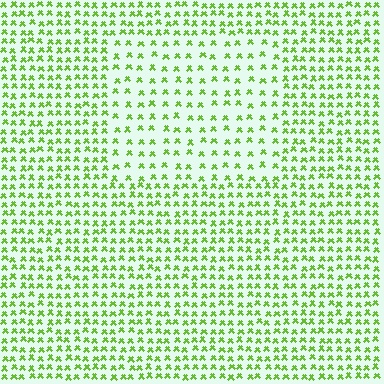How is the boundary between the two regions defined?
The boundary is defined by a change in element density (approximately 1.8x ratio). All elements are the same color, size, and shape.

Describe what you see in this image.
The image contains small lime elements arranged at two different densities. A rectangle-shaped region is visible where the elements are less densely packed than the surrounding area.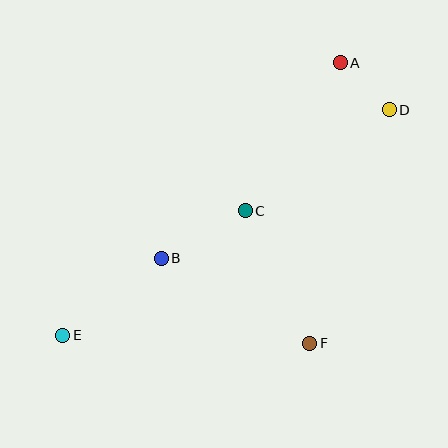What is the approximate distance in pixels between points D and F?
The distance between D and F is approximately 246 pixels.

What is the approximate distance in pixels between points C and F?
The distance between C and F is approximately 147 pixels.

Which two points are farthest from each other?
Points D and E are farthest from each other.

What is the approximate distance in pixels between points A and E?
The distance between A and E is approximately 389 pixels.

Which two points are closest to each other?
Points A and D are closest to each other.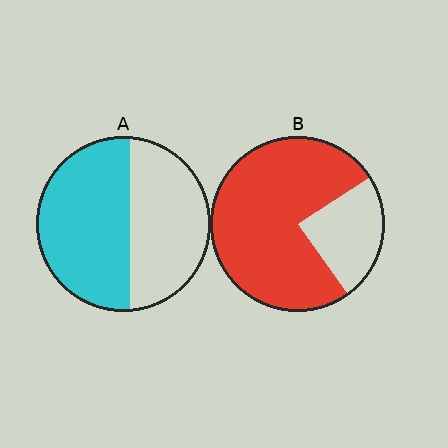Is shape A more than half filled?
Yes.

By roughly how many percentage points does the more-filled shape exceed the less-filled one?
By roughly 20 percentage points (B over A).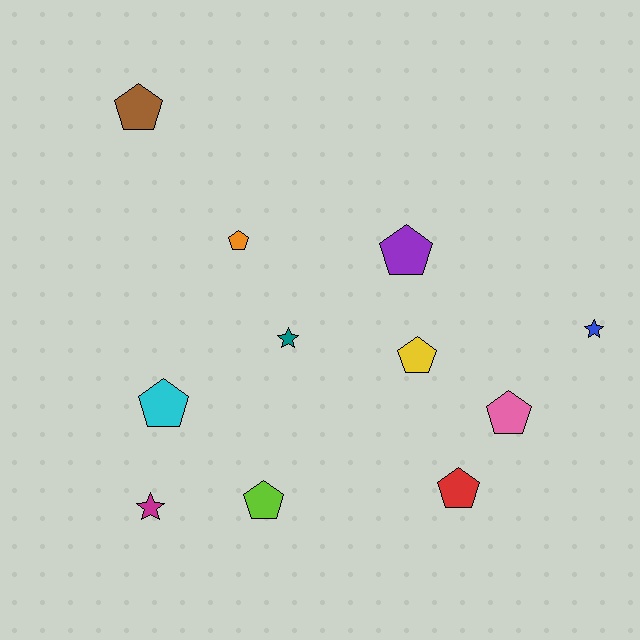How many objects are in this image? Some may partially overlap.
There are 11 objects.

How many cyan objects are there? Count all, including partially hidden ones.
There is 1 cyan object.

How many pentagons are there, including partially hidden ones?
There are 8 pentagons.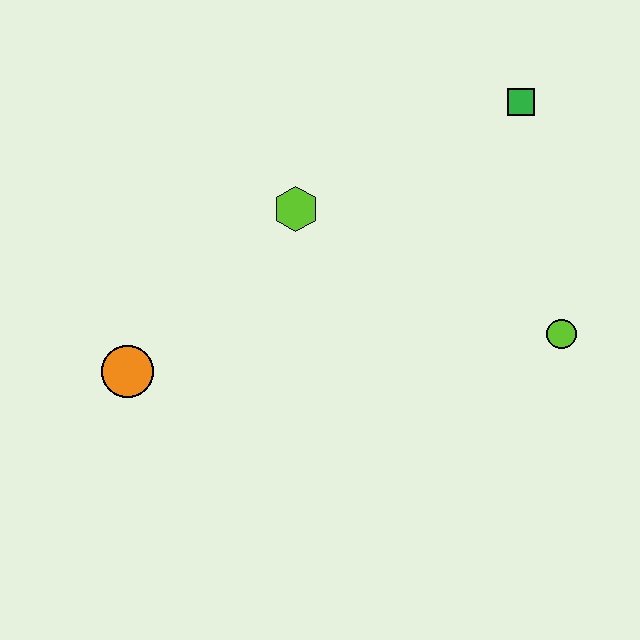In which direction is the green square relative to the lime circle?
The green square is above the lime circle.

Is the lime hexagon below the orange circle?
No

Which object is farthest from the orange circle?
The green square is farthest from the orange circle.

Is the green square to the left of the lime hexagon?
No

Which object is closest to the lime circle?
The green square is closest to the lime circle.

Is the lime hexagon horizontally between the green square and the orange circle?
Yes